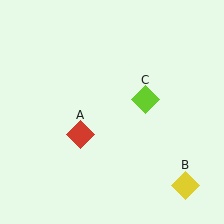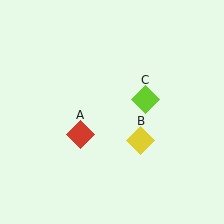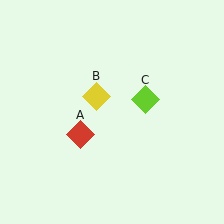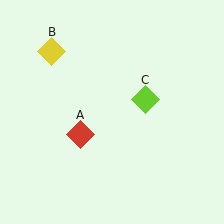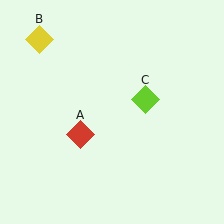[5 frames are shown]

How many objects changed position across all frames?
1 object changed position: yellow diamond (object B).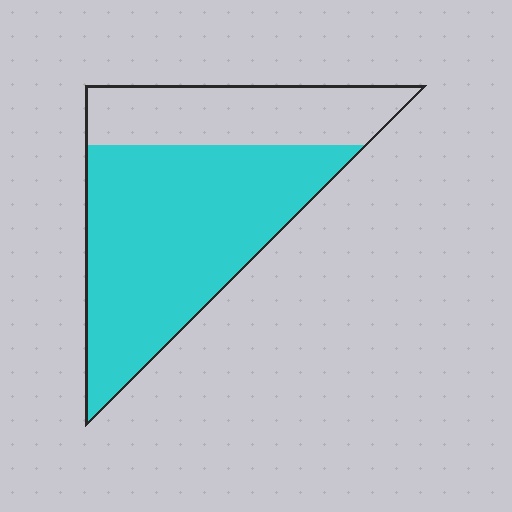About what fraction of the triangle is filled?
About two thirds (2/3).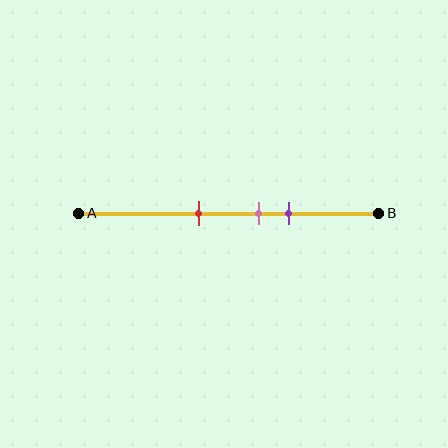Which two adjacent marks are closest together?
The pink and purple marks are the closest adjacent pair.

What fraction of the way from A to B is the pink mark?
The pink mark is approximately 60% (0.6) of the way from A to B.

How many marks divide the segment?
There are 3 marks dividing the segment.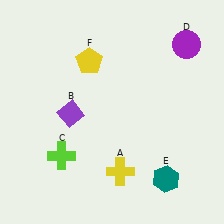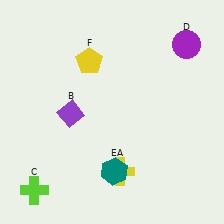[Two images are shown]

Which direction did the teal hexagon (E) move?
The teal hexagon (E) moved left.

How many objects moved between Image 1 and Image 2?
2 objects moved between the two images.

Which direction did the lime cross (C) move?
The lime cross (C) moved down.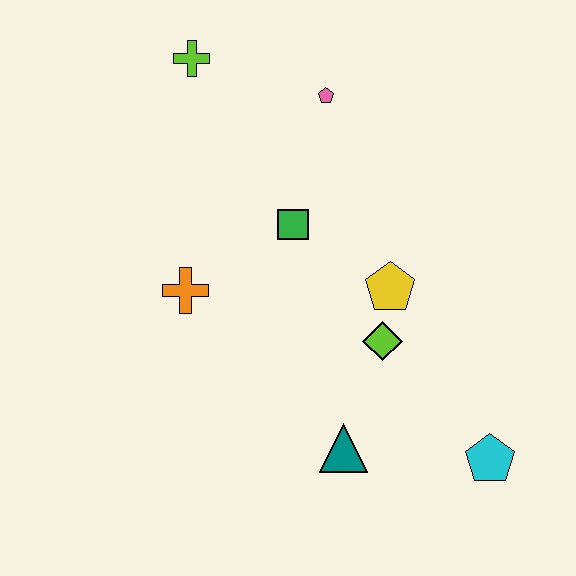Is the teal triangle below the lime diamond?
Yes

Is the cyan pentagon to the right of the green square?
Yes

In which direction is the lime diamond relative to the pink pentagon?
The lime diamond is below the pink pentagon.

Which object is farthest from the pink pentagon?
The cyan pentagon is farthest from the pink pentagon.